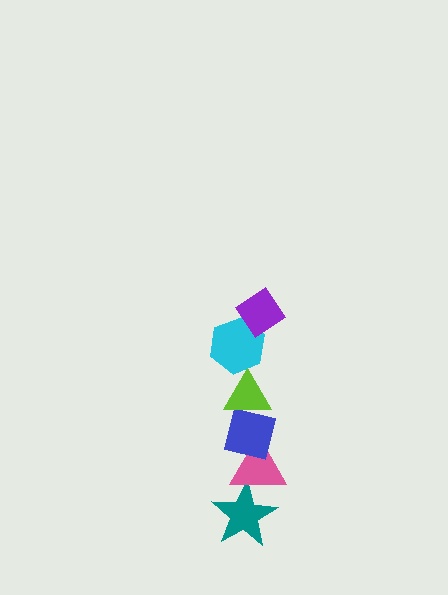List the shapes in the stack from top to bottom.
From top to bottom: the purple diamond, the cyan hexagon, the lime triangle, the blue square, the pink triangle, the teal star.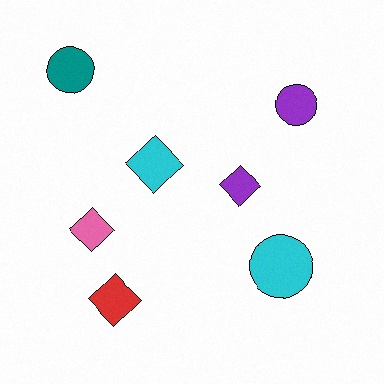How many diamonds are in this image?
There are 4 diamonds.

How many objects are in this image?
There are 7 objects.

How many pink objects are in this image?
There is 1 pink object.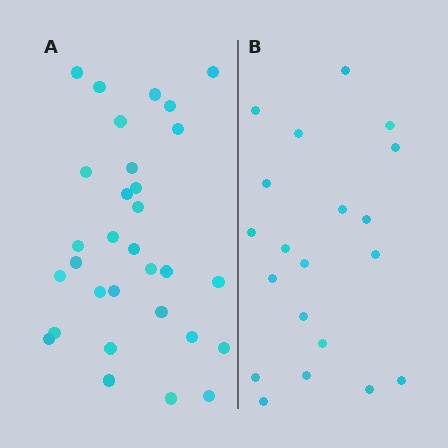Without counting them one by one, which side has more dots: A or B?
Region A (the left region) has more dots.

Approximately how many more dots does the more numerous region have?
Region A has roughly 12 or so more dots than region B.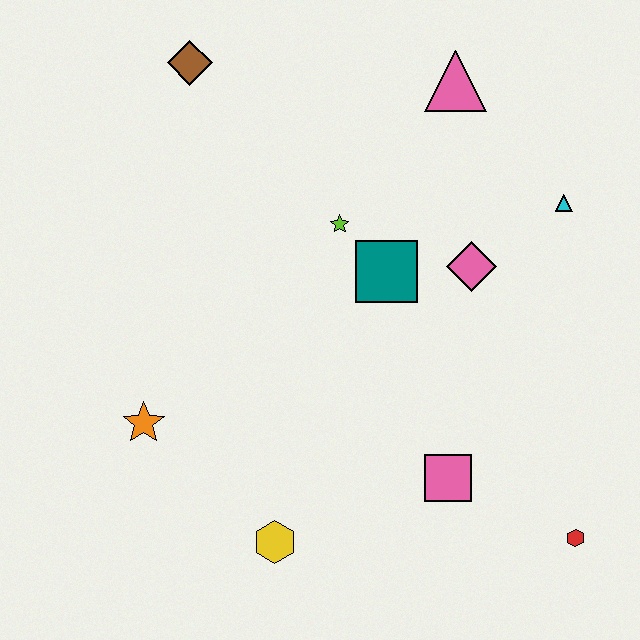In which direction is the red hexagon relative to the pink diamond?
The red hexagon is below the pink diamond.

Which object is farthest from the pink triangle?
The yellow hexagon is farthest from the pink triangle.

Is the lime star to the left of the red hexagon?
Yes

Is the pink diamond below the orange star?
No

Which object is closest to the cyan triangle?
The pink diamond is closest to the cyan triangle.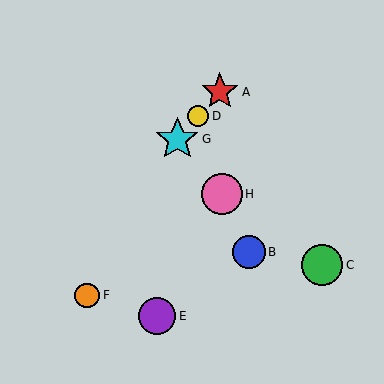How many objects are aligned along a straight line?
3 objects (A, D, G) are aligned along a straight line.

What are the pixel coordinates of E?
Object E is at (157, 316).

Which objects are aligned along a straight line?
Objects A, D, G are aligned along a straight line.